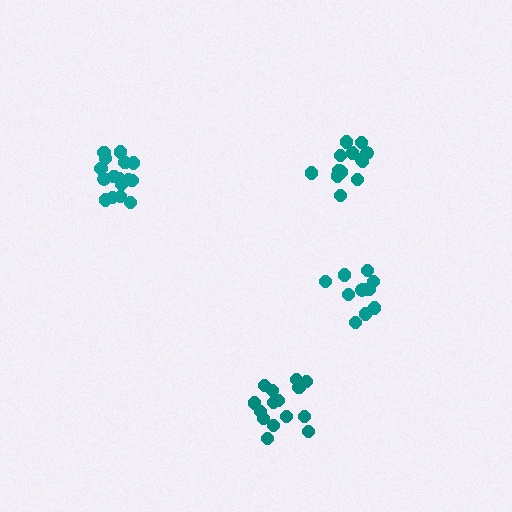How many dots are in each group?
Group 1: 15 dots, Group 2: 13 dots, Group 3: 11 dots, Group 4: 16 dots (55 total).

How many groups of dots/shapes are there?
There are 4 groups.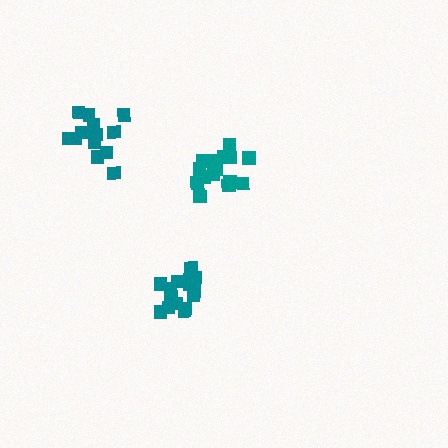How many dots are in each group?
Group 1: 15 dots, Group 2: 14 dots, Group 3: 15 dots (44 total).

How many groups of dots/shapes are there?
There are 3 groups.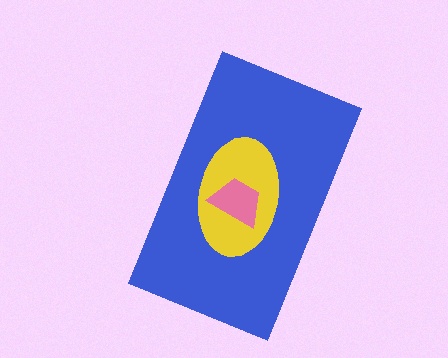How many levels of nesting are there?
3.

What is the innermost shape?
The pink trapezoid.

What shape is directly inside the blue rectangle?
The yellow ellipse.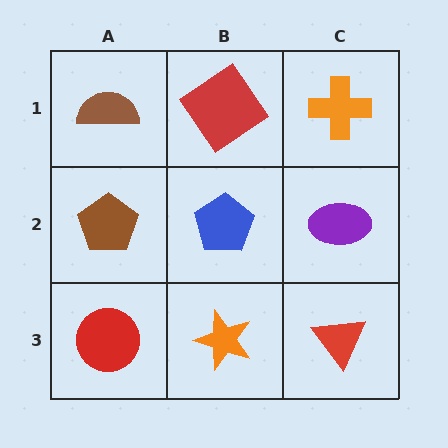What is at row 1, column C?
An orange cross.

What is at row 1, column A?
A brown semicircle.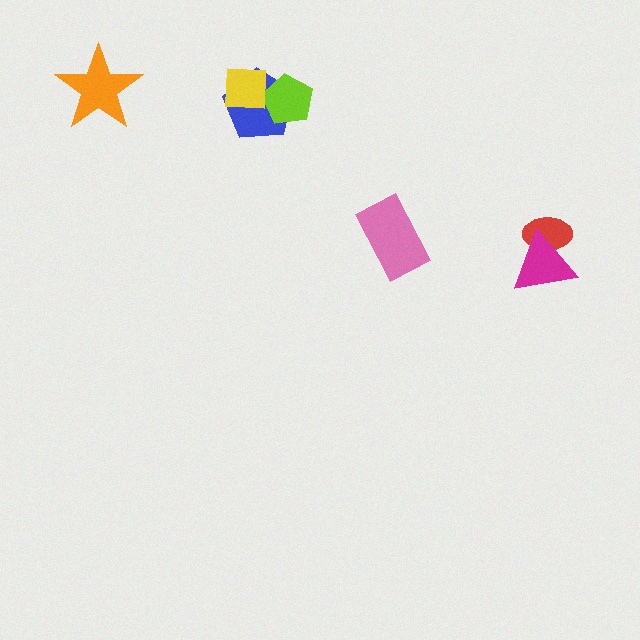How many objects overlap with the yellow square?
2 objects overlap with the yellow square.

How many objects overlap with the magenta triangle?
1 object overlaps with the magenta triangle.